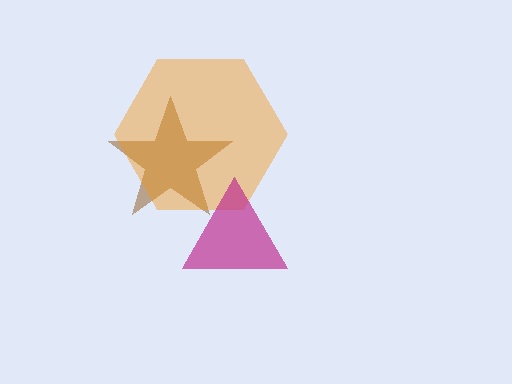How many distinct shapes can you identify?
There are 3 distinct shapes: a brown star, an orange hexagon, a magenta triangle.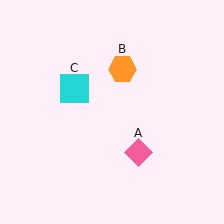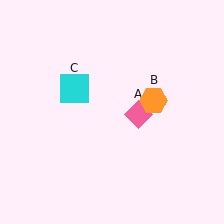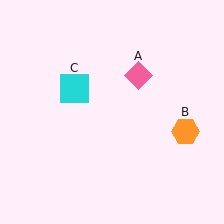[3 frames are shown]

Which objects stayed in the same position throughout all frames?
Cyan square (object C) remained stationary.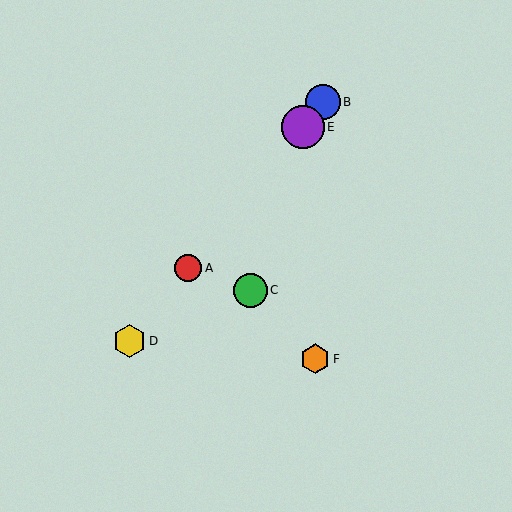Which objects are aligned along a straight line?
Objects A, B, D, E are aligned along a straight line.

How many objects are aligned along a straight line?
4 objects (A, B, D, E) are aligned along a straight line.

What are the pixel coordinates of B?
Object B is at (323, 102).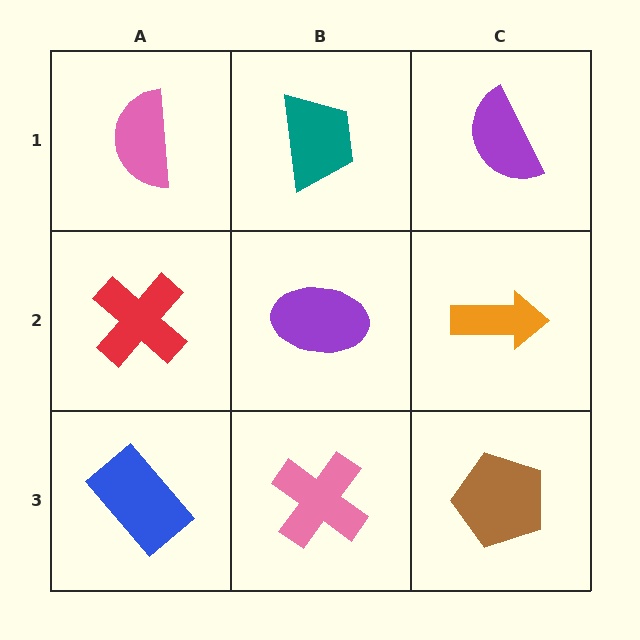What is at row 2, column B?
A purple ellipse.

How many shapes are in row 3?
3 shapes.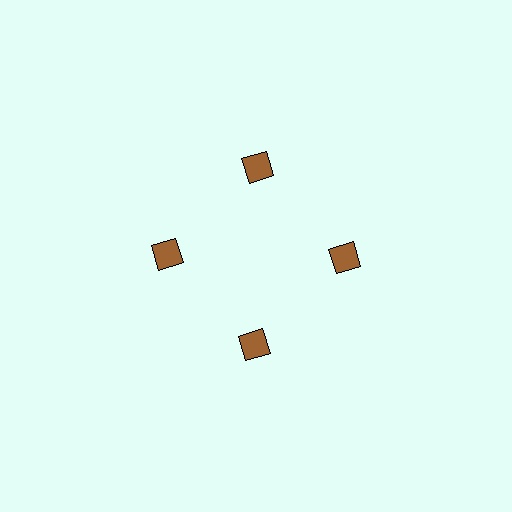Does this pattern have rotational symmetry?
Yes, this pattern has 4-fold rotational symmetry. It looks the same after rotating 90 degrees around the center.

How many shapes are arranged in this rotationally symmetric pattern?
There are 4 shapes, arranged in 4 groups of 1.